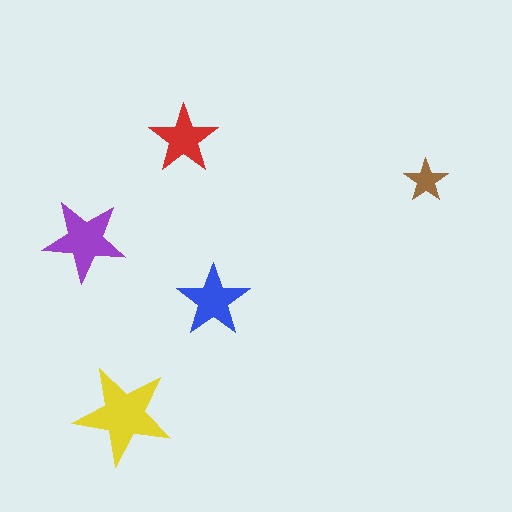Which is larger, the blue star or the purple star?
The purple one.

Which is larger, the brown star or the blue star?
The blue one.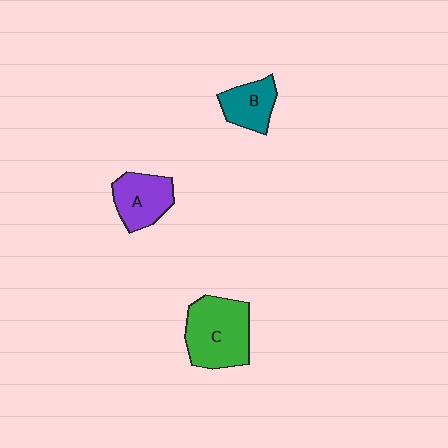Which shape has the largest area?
Shape C (green).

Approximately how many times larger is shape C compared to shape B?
Approximately 1.8 times.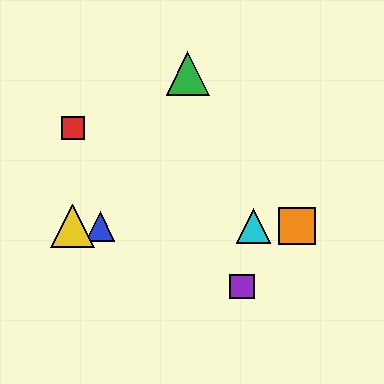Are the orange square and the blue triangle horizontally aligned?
Yes, both are at y≈226.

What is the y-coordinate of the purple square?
The purple square is at y≈287.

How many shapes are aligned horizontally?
4 shapes (the blue triangle, the yellow triangle, the orange square, the cyan triangle) are aligned horizontally.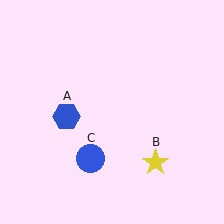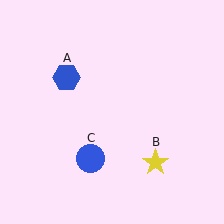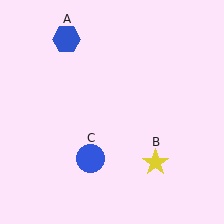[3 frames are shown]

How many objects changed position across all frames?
1 object changed position: blue hexagon (object A).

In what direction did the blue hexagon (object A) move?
The blue hexagon (object A) moved up.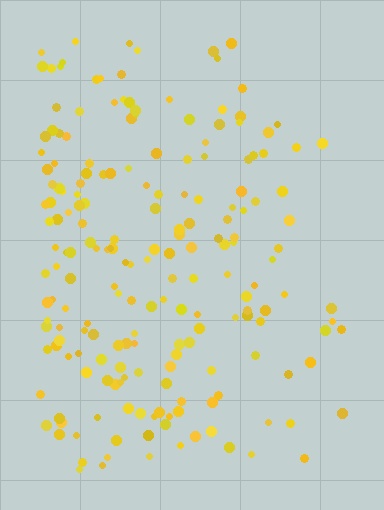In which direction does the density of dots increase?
From right to left, with the left side densest.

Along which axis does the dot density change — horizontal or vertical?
Horizontal.